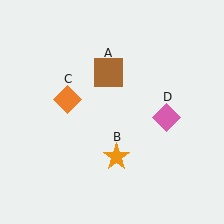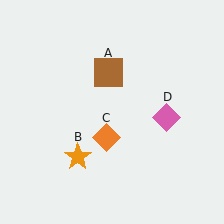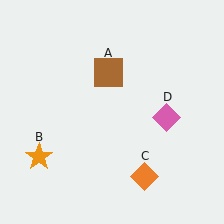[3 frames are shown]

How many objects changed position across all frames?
2 objects changed position: orange star (object B), orange diamond (object C).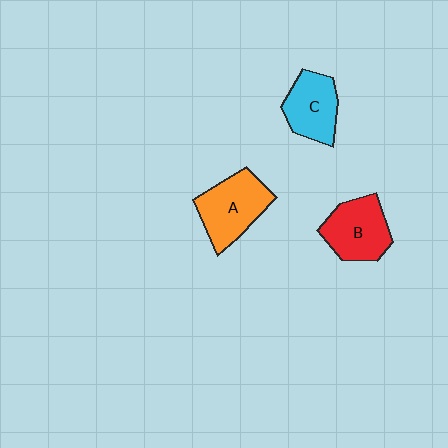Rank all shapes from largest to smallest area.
From largest to smallest: A (orange), B (red), C (cyan).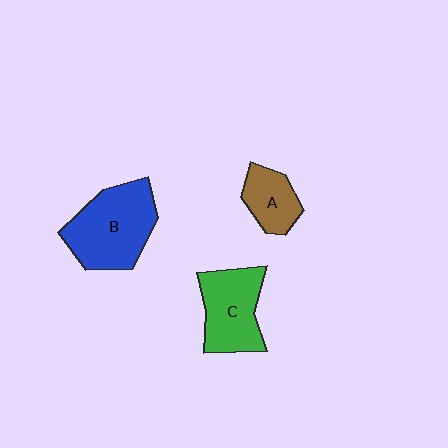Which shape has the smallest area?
Shape A (brown).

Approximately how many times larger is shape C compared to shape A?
Approximately 1.6 times.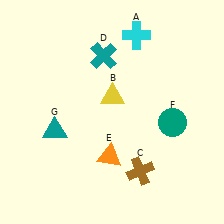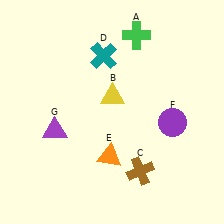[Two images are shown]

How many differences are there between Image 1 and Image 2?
There are 3 differences between the two images.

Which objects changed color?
A changed from cyan to green. F changed from teal to purple. G changed from teal to purple.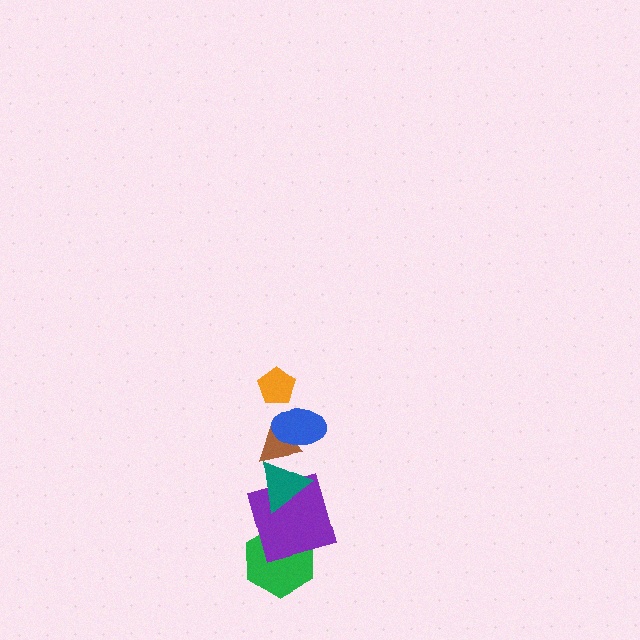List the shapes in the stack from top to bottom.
From top to bottom: the orange pentagon, the blue ellipse, the brown triangle, the teal triangle, the purple square, the green hexagon.